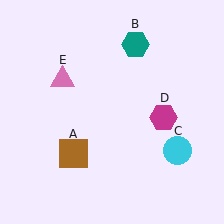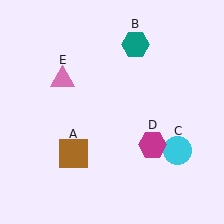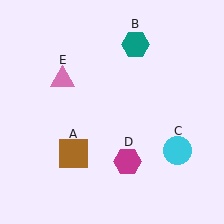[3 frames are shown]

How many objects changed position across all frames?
1 object changed position: magenta hexagon (object D).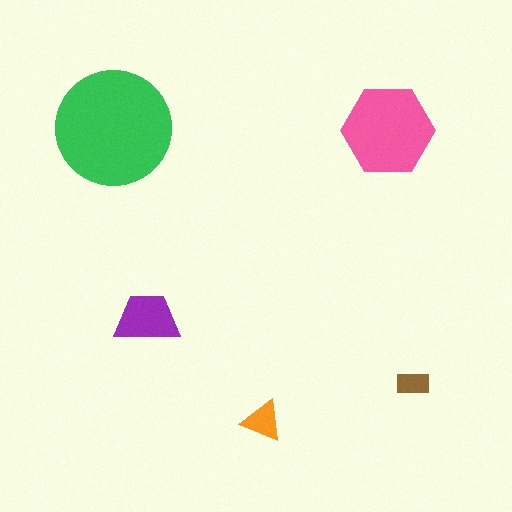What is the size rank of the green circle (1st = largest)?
1st.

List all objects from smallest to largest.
The brown rectangle, the orange triangle, the purple trapezoid, the pink hexagon, the green circle.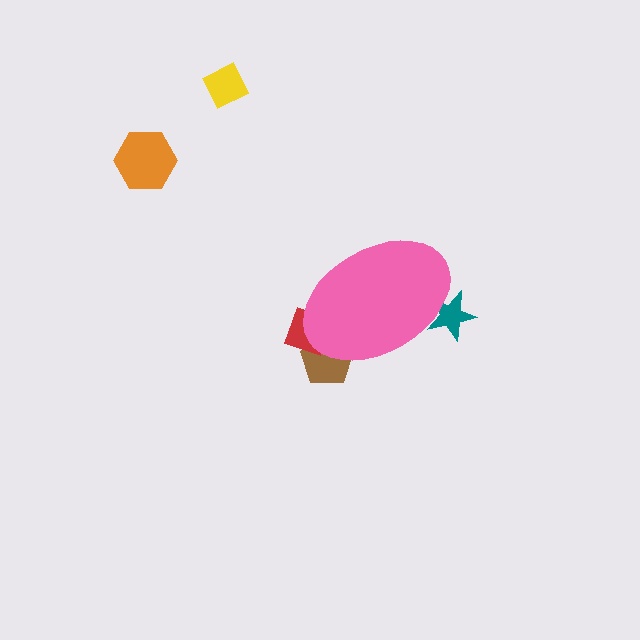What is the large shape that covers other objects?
A pink ellipse.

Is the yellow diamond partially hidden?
No, the yellow diamond is fully visible.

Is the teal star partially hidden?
Yes, the teal star is partially hidden behind the pink ellipse.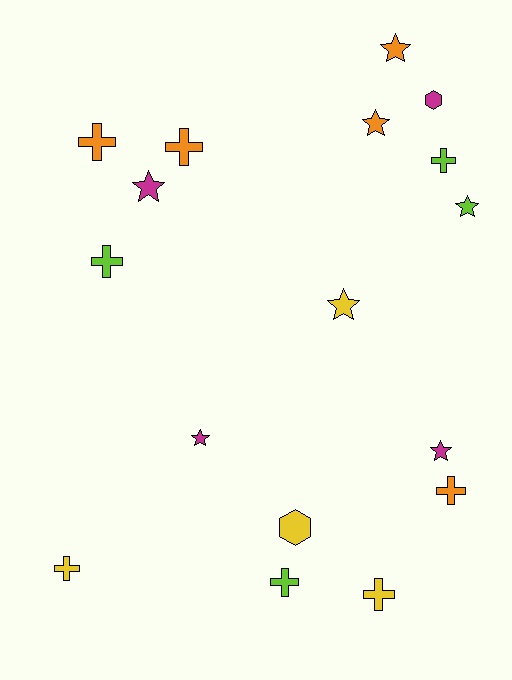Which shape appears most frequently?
Cross, with 8 objects.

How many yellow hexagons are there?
There is 1 yellow hexagon.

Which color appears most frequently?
Orange, with 5 objects.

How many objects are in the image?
There are 17 objects.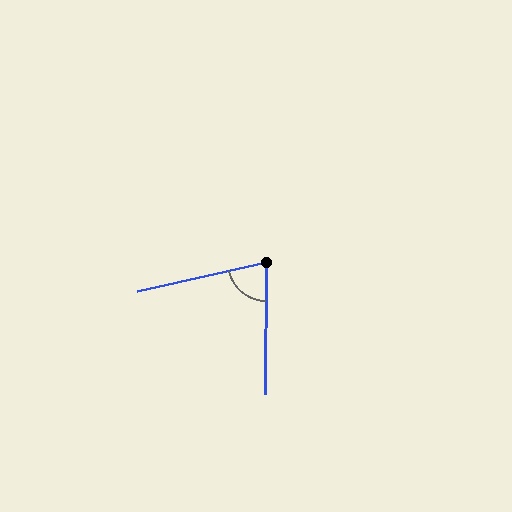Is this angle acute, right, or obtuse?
It is acute.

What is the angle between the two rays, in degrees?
Approximately 77 degrees.